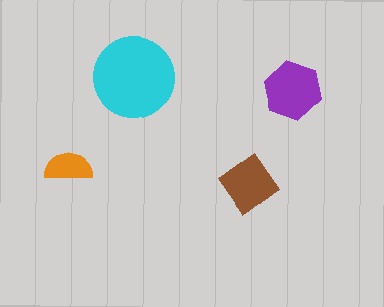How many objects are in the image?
There are 4 objects in the image.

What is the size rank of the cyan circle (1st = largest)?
1st.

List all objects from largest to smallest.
The cyan circle, the purple hexagon, the brown diamond, the orange semicircle.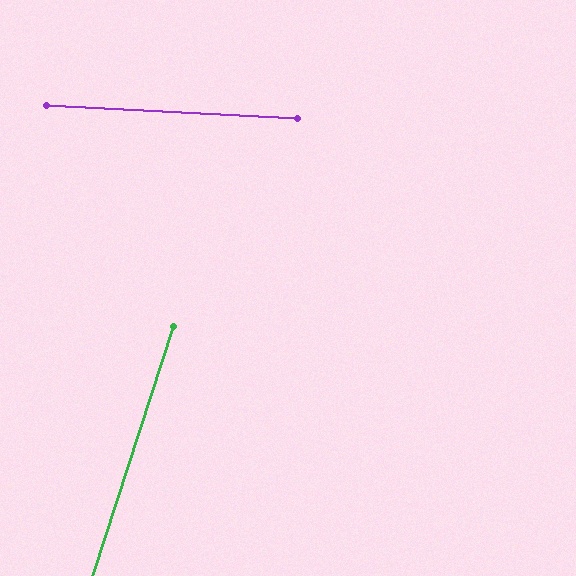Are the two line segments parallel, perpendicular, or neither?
Neither parallel nor perpendicular — they differ by about 75°.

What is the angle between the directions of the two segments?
Approximately 75 degrees.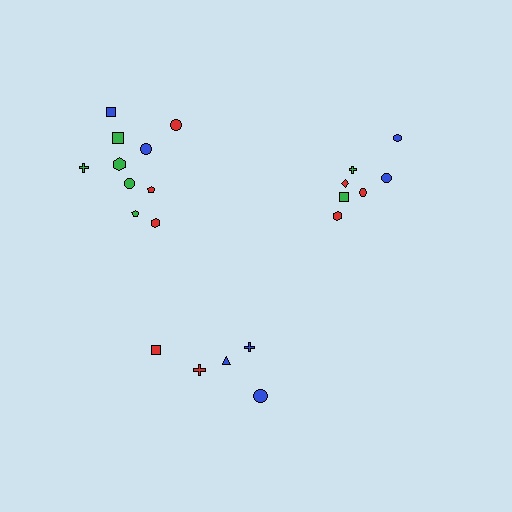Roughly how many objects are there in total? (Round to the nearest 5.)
Roughly 20 objects in total.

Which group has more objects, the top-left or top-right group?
The top-left group.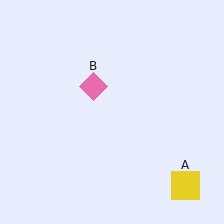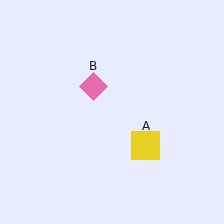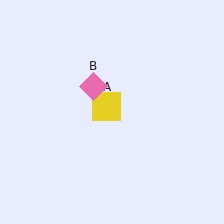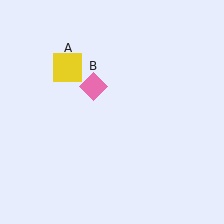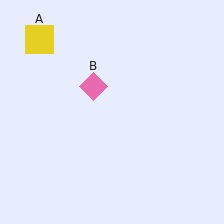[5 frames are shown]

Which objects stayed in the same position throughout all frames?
Pink diamond (object B) remained stationary.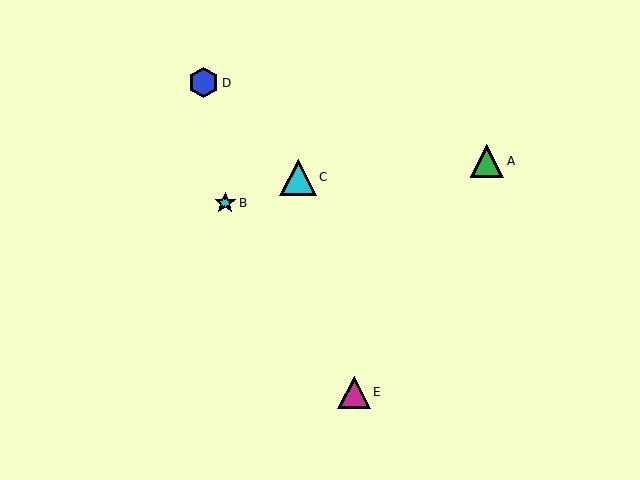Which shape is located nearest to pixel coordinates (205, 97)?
The blue hexagon (labeled D) at (203, 83) is nearest to that location.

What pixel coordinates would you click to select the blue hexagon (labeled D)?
Click at (203, 83) to select the blue hexagon D.